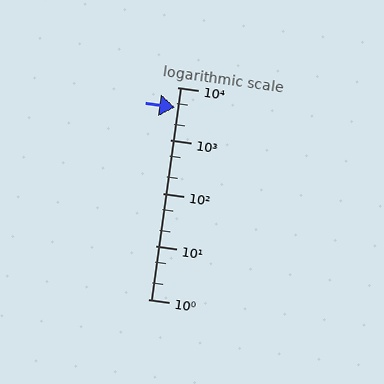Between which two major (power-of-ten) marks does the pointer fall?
The pointer is between 1000 and 10000.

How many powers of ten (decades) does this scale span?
The scale spans 4 decades, from 1 to 10000.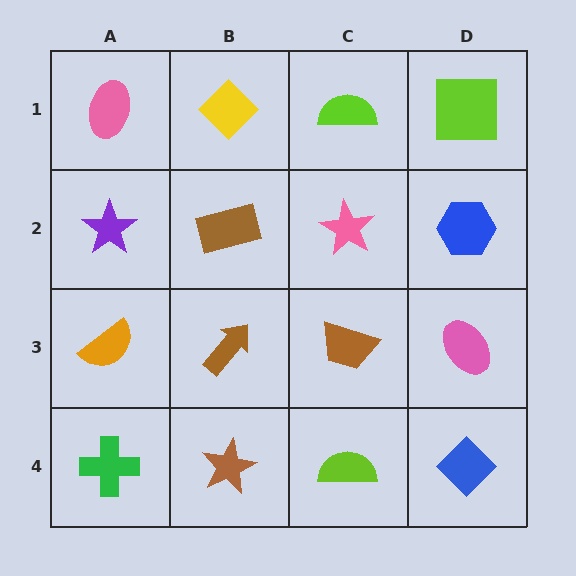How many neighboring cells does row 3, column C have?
4.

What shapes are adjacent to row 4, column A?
An orange semicircle (row 3, column A), a brown star (row 4, column B).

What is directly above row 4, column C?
A brown trapezoid.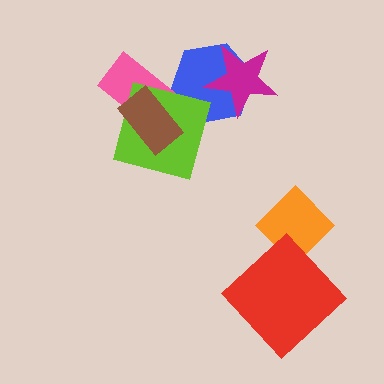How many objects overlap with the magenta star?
1 object overlaps with the magenta star.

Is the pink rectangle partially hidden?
Yes, it is partially covered by another shape.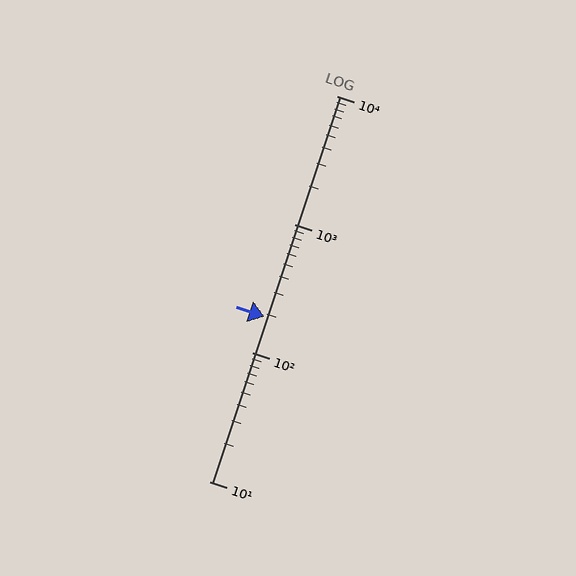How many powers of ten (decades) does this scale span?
The scale spans 3 decades, from 10 to 10000.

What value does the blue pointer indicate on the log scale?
The pointer indicates approximately 190.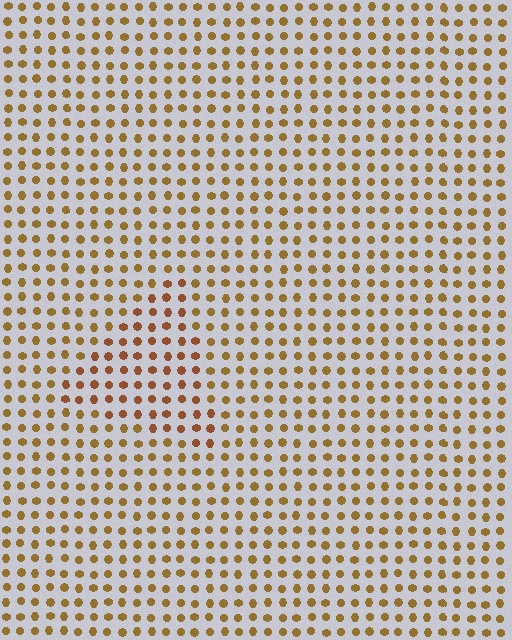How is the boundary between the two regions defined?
The boundary is defined purely by a slight shift in hue (about 21 degrees). Spacing, size, and orientation are identical on both sides.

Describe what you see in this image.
The image is filled with small brown elements in a uniform arrangement. A triangle-shaped region is visible where the elements are tinted to a slightly different hue, forming a subtle color boundary.